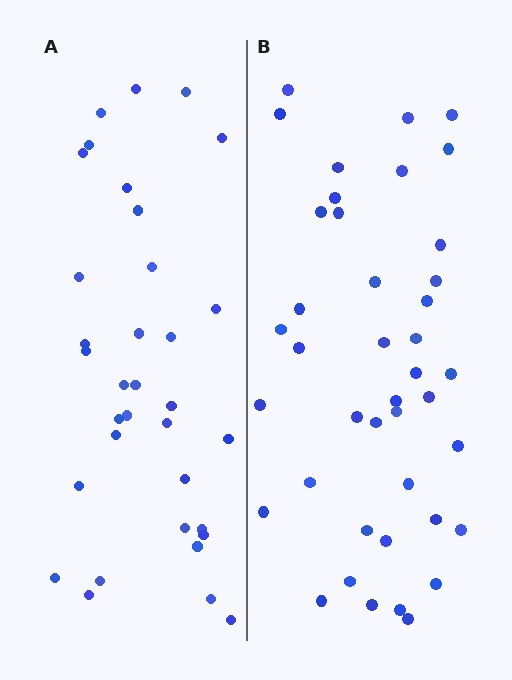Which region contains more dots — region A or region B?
Region B (the right region) has more dots.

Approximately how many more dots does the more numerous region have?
Region B has roughly 8 or so more dots than region A.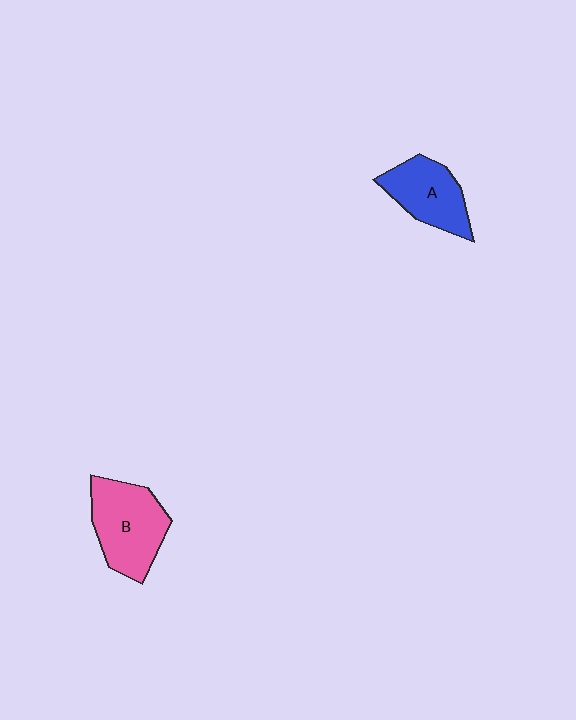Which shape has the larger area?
Shape B (pink).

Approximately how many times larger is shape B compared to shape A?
Approximately 1.3 times.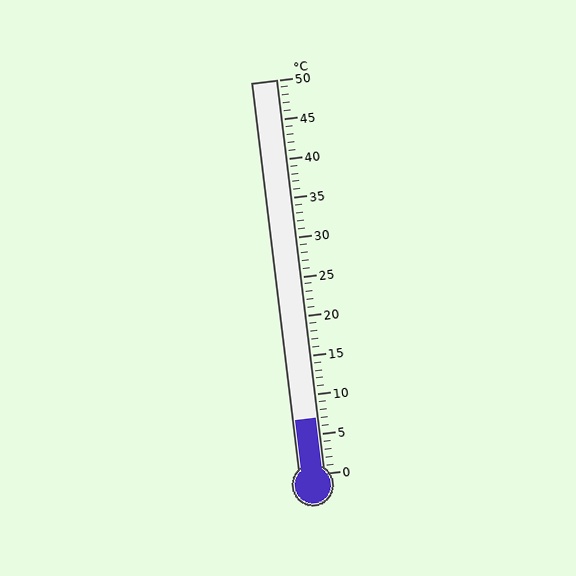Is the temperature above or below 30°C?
The temperature is below 30°C.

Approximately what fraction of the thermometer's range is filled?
The thermometer is filled to approximately 15% of its range.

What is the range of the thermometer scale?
The thermometer scale ranges from 0°C to 50°C.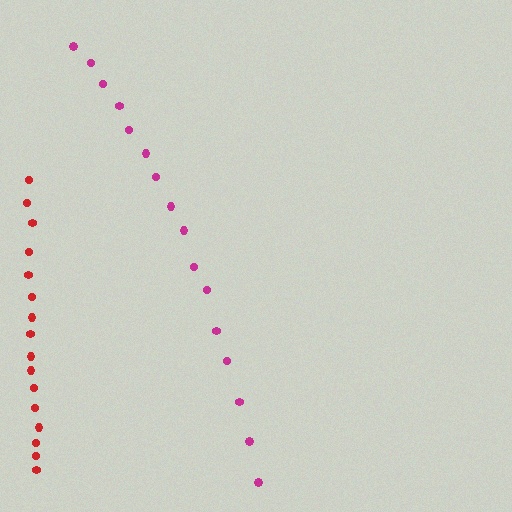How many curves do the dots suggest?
There are 2 distinct paths.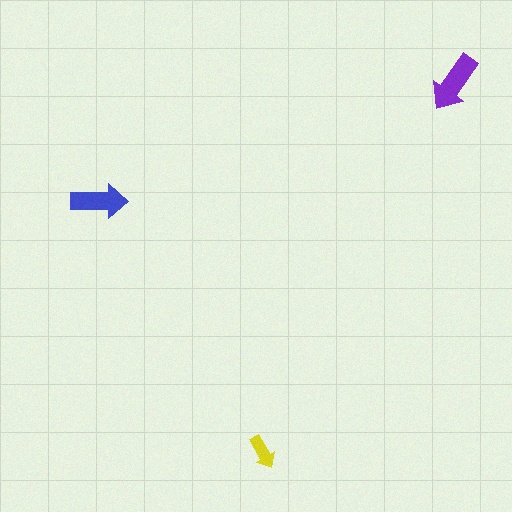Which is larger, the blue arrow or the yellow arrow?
The blue one.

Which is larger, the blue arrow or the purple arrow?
The purple one.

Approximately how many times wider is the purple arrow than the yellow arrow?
About 1.5 times wider.